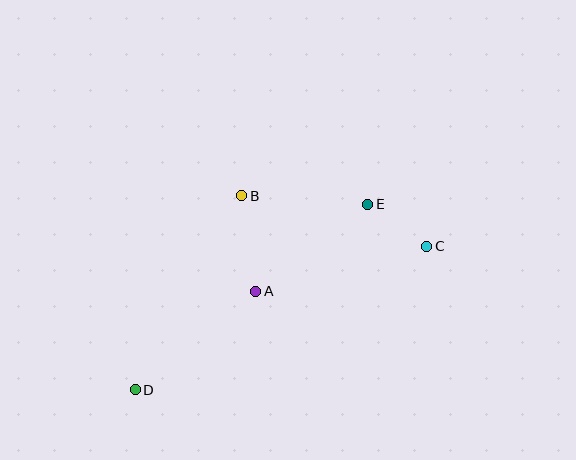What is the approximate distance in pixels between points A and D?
The distance between A and D is approximately 155 pixels.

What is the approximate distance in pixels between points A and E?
The distance between A and E is approximately 142 pixels.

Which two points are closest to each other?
Points C and E are closest to each other.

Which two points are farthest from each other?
Points C and D are farthest from each other.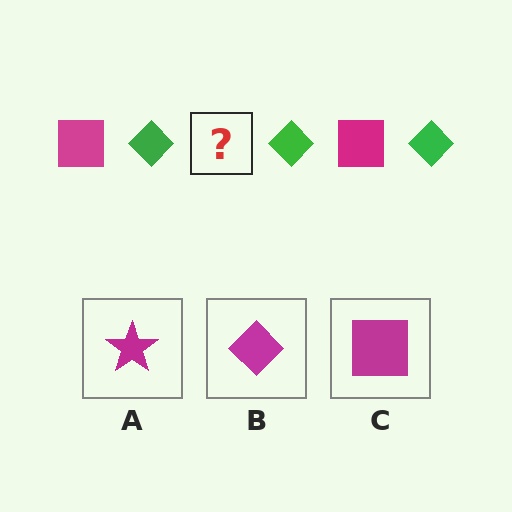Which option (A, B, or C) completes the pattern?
C.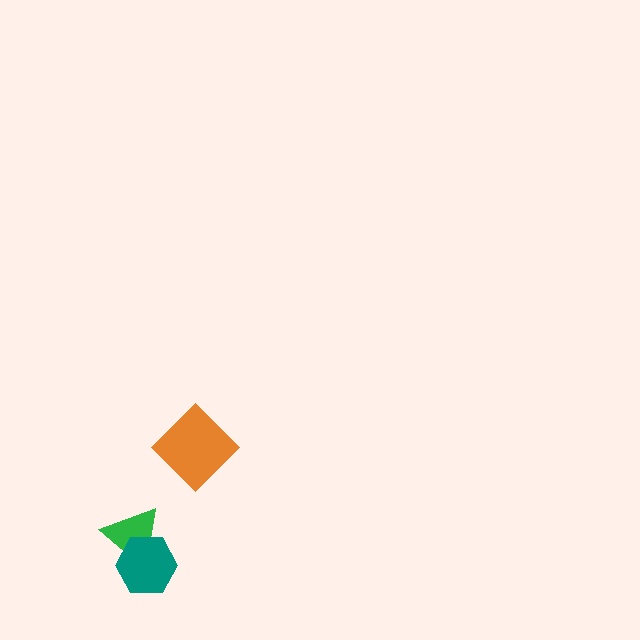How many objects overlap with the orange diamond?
0 objects overlap with the orange diamond.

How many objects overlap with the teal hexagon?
1 object overlaps with the teal hexagon.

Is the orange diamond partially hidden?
No, no other shape covers it.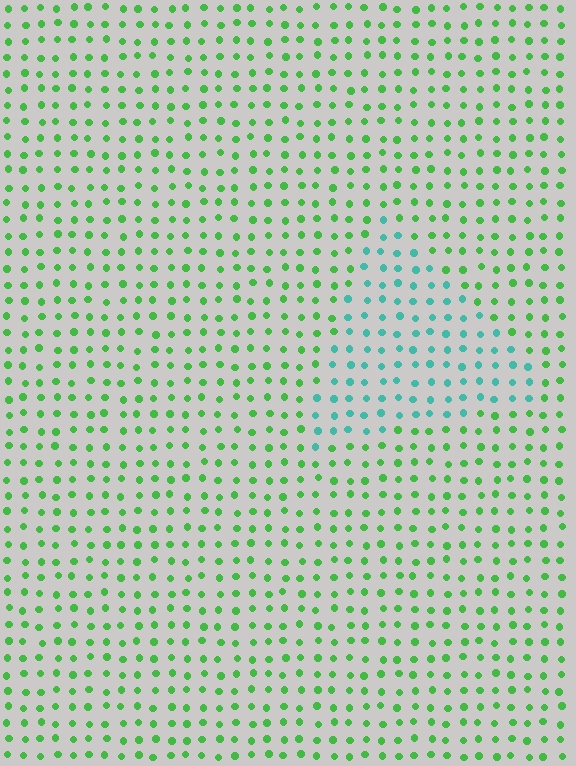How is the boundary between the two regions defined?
The boundary is defined purely by a slight shift in hue (about 50 degrees). Spacing, size, and orientation are identical on both sides.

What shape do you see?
I see a triangle.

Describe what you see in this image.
The image is filled with small green elements in a uniform arrangement. A triangle-shaped region is visible where the elements are tinted to a slightly different hue, forming a subtle color boundary.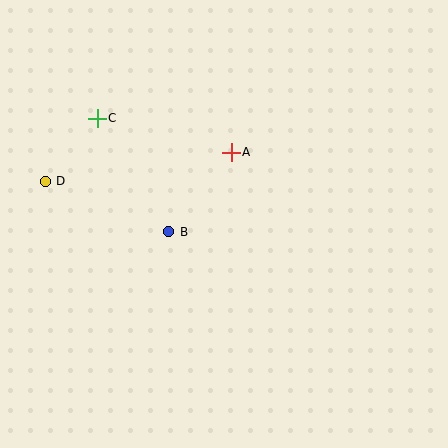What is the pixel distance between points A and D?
The distance between A and D is 188 pixels.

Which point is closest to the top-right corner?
Point A is closest to the top-right corner.